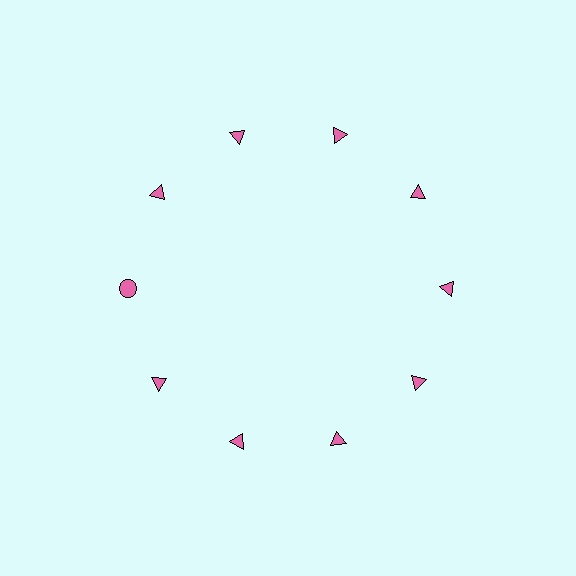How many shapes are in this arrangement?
There are 10 shapes arranged in a ring pattern.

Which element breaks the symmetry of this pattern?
The pink circle at roughly the 9 o'clock position breaks the symmetry. All other shapes are pink triangles.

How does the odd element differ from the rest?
It has a different shape: circle instead of triangle.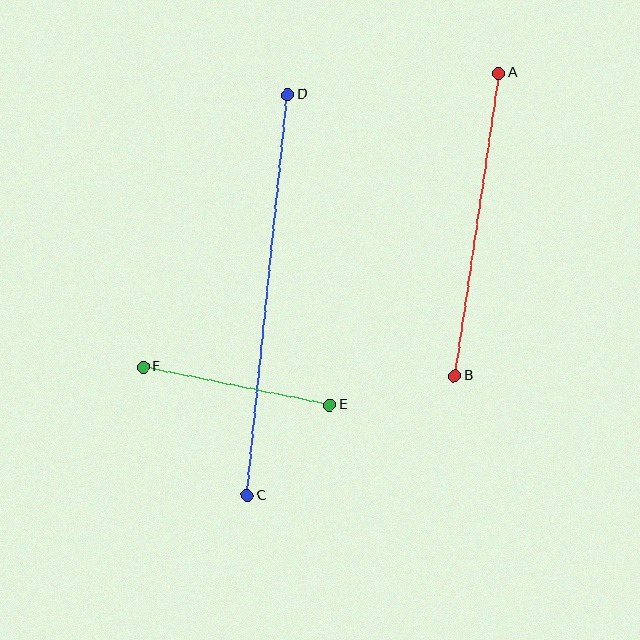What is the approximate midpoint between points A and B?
The midpoint is at approximately (477, 225) pixels.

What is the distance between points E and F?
The distance is approximately 190 pixels.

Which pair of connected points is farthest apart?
Points C and D are farthest apart.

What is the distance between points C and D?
The distance is approximately 403 pixels.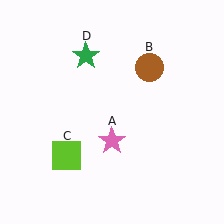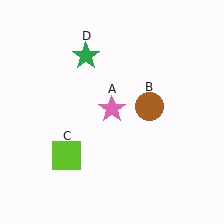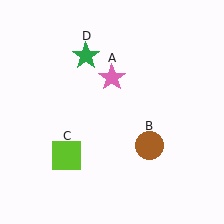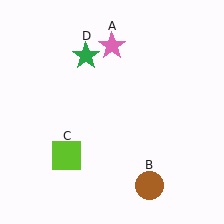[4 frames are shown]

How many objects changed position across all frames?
2 objects changed position: pink star (object A), brown circle (object B).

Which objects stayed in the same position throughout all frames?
Lime square (object C) and green star (object D) remained stationary.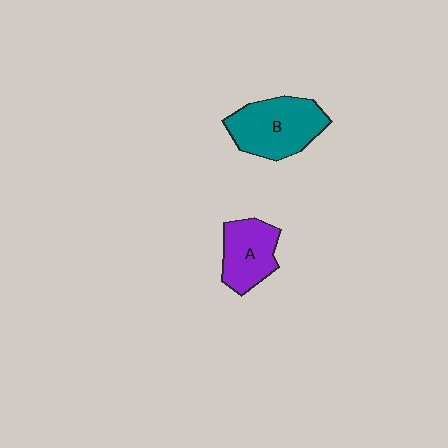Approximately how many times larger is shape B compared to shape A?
Approximately 1.4 times.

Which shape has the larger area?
Shape B (teal).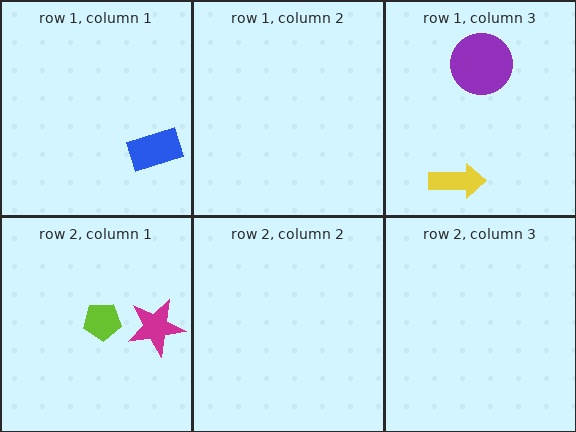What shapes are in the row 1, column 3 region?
The yellow arrow, the purple circle.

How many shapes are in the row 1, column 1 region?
1.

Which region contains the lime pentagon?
The row 2, column 1 region.